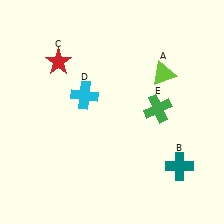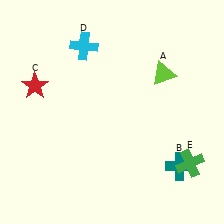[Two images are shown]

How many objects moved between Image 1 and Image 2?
3 objects moved between the two images.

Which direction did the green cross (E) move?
The green cross (E) moved down.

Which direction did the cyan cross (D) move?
The cyan cross (D) moved up.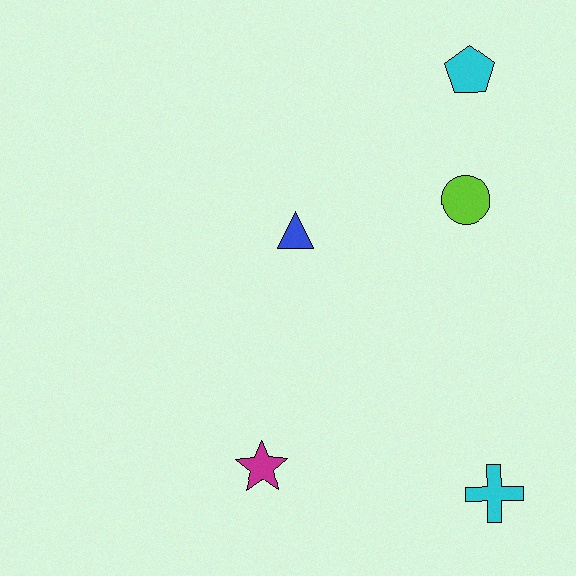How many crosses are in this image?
There is 1 cross.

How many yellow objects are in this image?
There are no yellow objects.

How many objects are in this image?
There are 5 objects.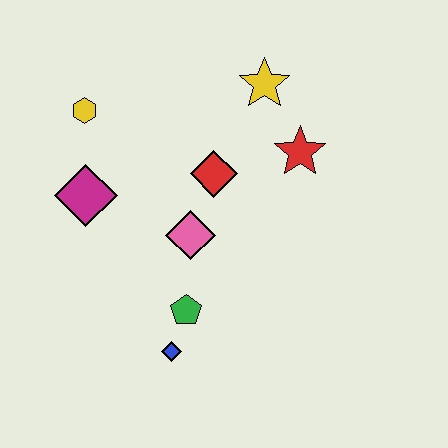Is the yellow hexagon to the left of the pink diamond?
Yes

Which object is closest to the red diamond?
The pink diamond is closest to the red diamond.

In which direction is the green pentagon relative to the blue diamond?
The green pentagon is above the blue diamond.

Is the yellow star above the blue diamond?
Yes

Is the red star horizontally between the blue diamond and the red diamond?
No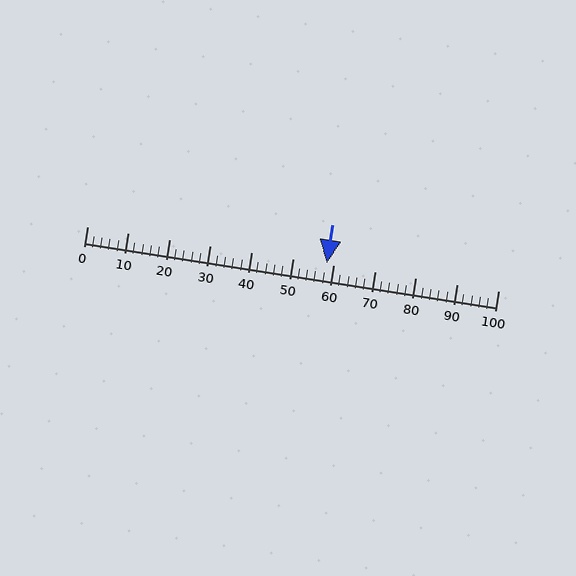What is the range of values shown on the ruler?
The ruler shows values from 0 to 100.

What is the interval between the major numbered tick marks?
The major tick marks are spaced 10 units apart.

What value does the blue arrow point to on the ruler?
The blue arrow points to approximately 58.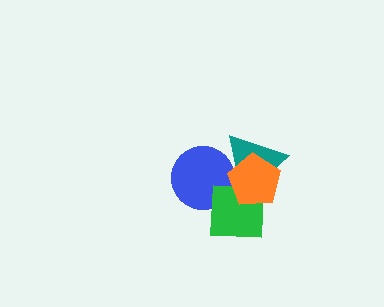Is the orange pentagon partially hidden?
No, no other shape covers it.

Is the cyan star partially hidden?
Yes, it is partially covered by another shape.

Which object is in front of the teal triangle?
The orange pentagon is in front of the teal triangle.